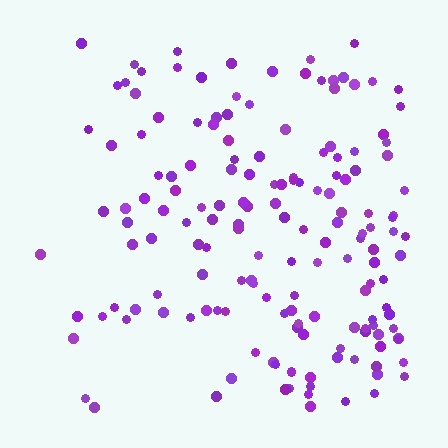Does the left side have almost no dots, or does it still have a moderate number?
Still a moderate number, just noticeably fewer than the right.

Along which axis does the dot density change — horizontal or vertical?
Horizontal.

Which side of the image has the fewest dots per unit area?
The left.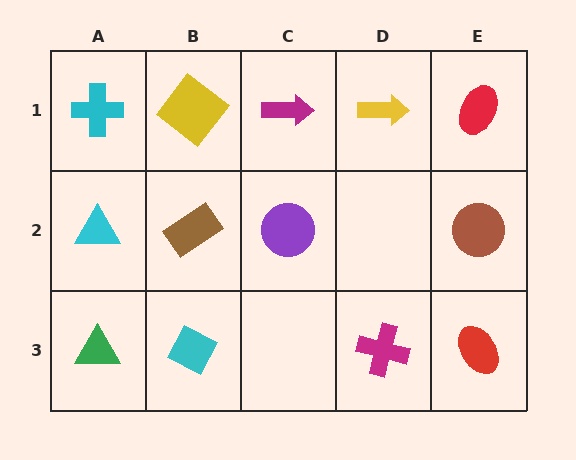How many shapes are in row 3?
4 shapes.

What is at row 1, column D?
A yellow arrow.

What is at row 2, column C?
A purple circle.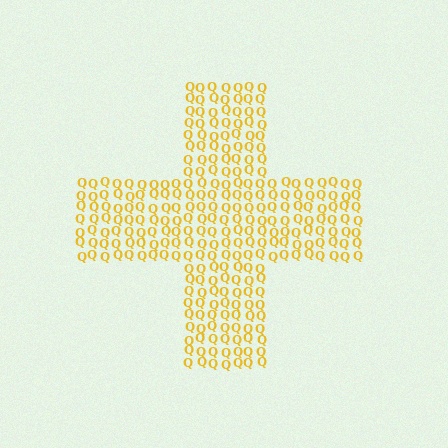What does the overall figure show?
The overall figure shows a cross.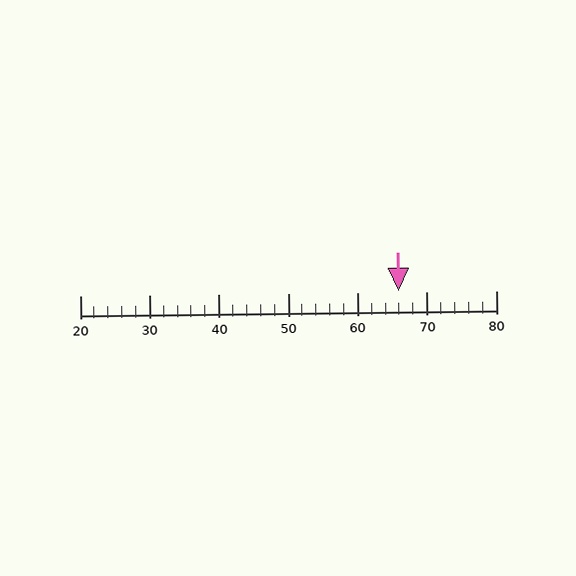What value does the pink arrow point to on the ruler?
The pink arrow points to approximately 66.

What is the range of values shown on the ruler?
The ruler shows values from 20 to 80.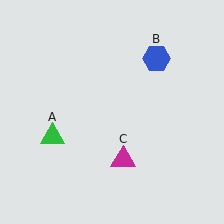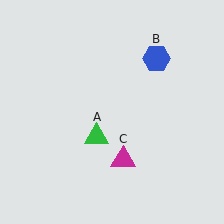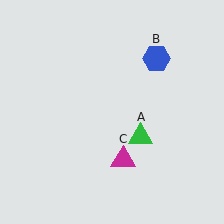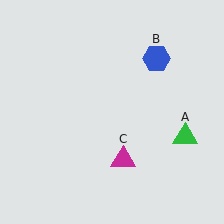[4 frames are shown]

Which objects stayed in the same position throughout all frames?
Blue hexagon (object B) and magenta triangle (object C) remained stationary.